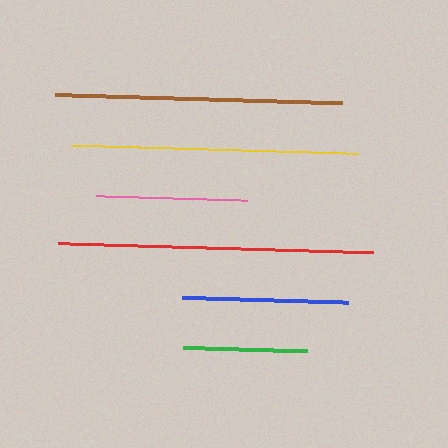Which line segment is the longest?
The red line is the longest at approximately 315 pixels.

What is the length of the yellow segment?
The yellow segment is approximately 287 pixels long.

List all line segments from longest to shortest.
From longest to shortest: red, yellow, brown, blue, pink, green.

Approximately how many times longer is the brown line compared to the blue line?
The brown line is approximately 1.7 times the length of the blue line.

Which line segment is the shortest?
The green line is the shortest at approximately 123 pixels.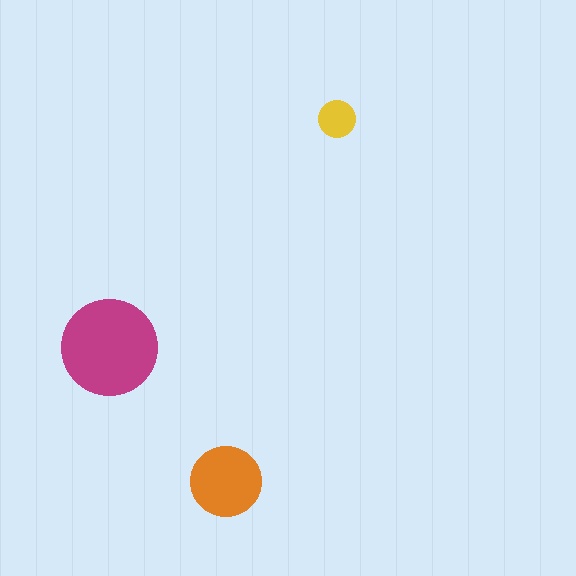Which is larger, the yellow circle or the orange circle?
The orange one.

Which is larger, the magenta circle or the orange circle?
The magenta one.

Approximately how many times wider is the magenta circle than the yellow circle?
About 2.5 times wider.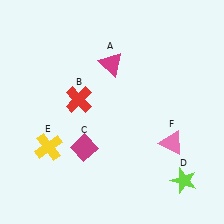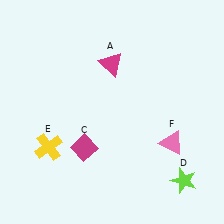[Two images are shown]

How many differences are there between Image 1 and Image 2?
There is 1 difference between the two images.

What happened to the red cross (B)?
The red cross (B) was removed in Image 2. It was in the top-left area of Image 1.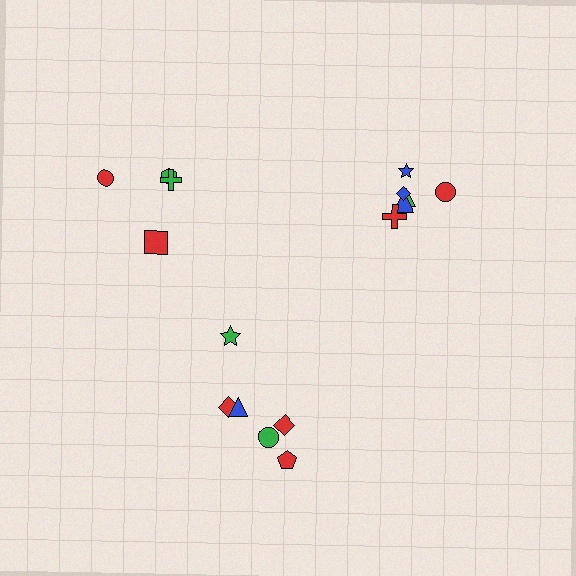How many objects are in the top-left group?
There are 4 objects.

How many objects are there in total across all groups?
There are 16 objects.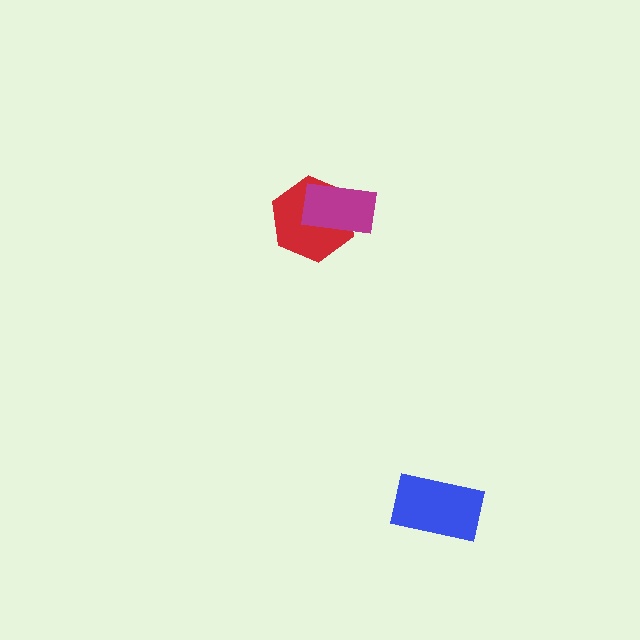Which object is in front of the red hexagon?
The magenta rectangle is in front of the red hexagon.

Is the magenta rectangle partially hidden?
No, no other shape covers it.